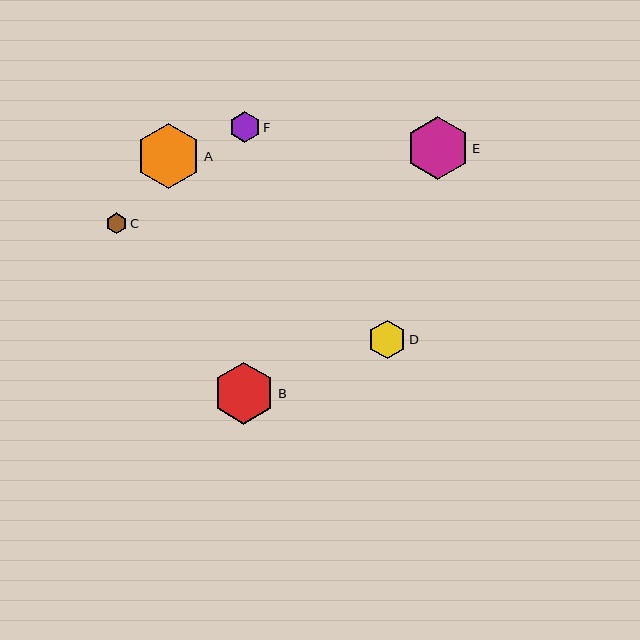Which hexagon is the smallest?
Hexagon C is the smallest with a size of approximately 21 pixels.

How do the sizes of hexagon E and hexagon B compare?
Hexagon E and hexagon B are approximately the same size.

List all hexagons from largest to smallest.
From largest to smallest: A, E, B, D, F, C.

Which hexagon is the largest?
Hexagon A is the largest with a size of approximately 64 pixels.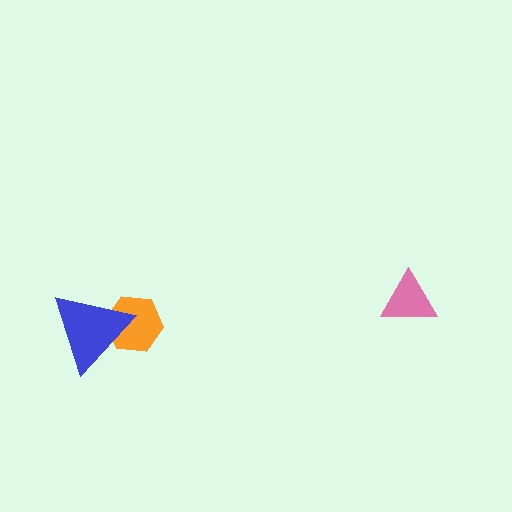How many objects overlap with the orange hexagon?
1 object overlaps with the orange hexagon.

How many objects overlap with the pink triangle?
0 objects overlap with the pink triangle.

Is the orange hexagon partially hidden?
Yes, it is partially covered by another shape.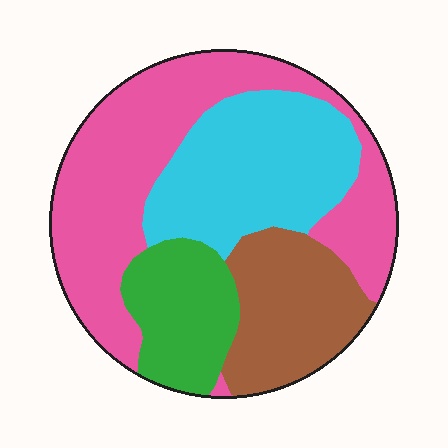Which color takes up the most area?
Pink, at roughly 40%.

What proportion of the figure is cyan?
Cyan covers around 25% of the figure.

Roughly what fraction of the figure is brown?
Brown takes up about one fifth (1/5) of the figure.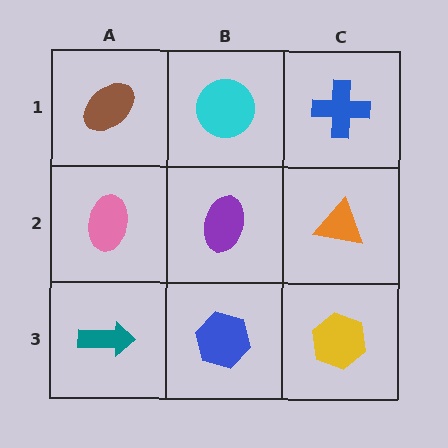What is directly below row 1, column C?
An orange triangle.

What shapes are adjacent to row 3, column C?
An orange triangle (row 2, column C), a blue hexagon (row 3, column B).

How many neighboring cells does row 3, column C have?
2.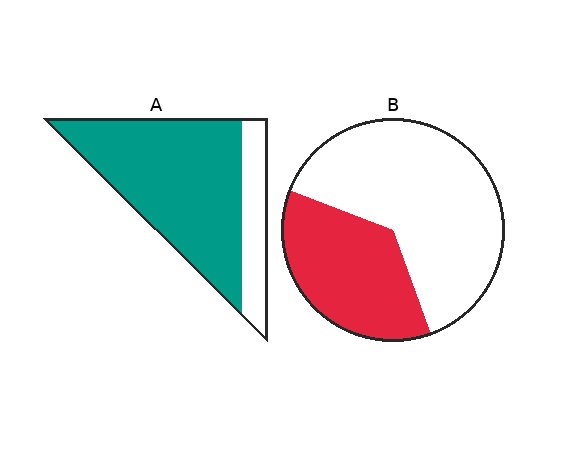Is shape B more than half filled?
No.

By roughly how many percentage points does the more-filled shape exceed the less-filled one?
By roughly 40 percentage points (A over B).